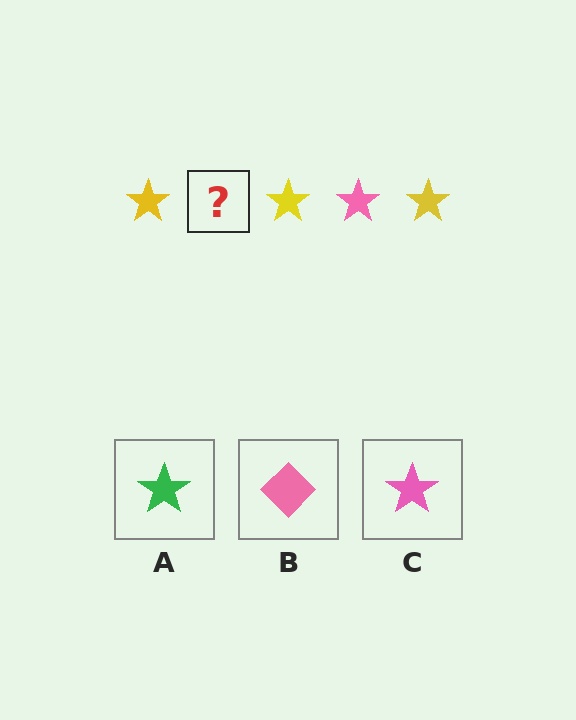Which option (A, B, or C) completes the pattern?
C.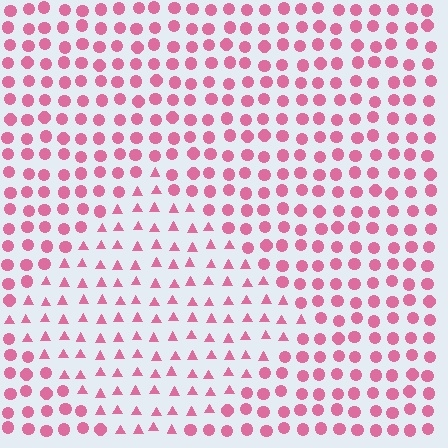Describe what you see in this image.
The image is filled with small pink elements arranged in a uniform grid. A diamond-shaped region contains triangles, while the surrounding area contains circles. The boundary is defined purely by the change in element shape.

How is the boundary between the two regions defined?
The boundary is defined by a change in element shape: triangles inside vs. circles outside. All elements share the same color and spacing.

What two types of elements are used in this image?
The image uses triangles inside the diamond region and circles outside it.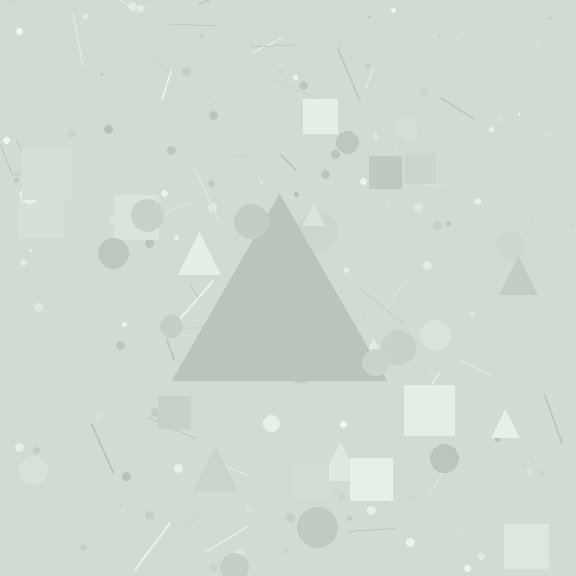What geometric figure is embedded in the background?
A triangle is embedded in the background.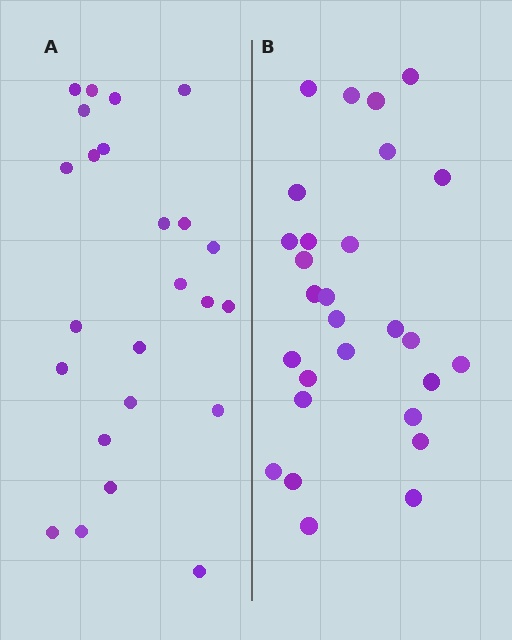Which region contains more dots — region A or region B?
Region B (the right region) has more dots.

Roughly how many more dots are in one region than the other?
Region B has about 4 more dots than region A.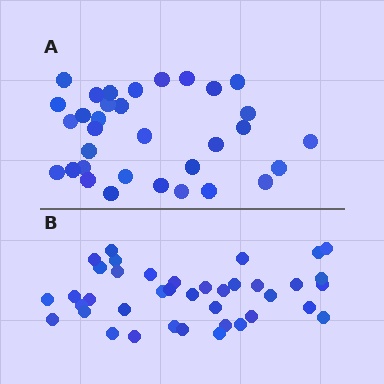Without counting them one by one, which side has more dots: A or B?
Region B (the bottom region) has more dots.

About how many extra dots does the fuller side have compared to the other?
Region B has about 6 more dots than region A.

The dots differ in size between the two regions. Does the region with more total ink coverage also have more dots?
No. Region A has more total ink coverage because its dots are larger, but region B actually contains more individual dots. Total area can be misleading — the number of items is what matters here.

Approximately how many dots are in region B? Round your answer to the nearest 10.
About 40 dots. (The exact count is 39, which rounds to 40.)